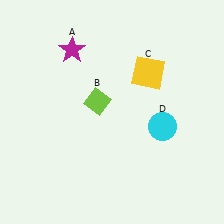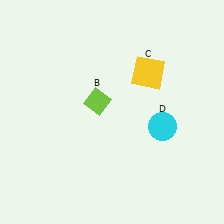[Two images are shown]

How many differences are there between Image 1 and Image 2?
There is 1 difference between the two images.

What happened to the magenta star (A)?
The magenta star (A) was removed in Image 2. It was in the top-left area of Image 1.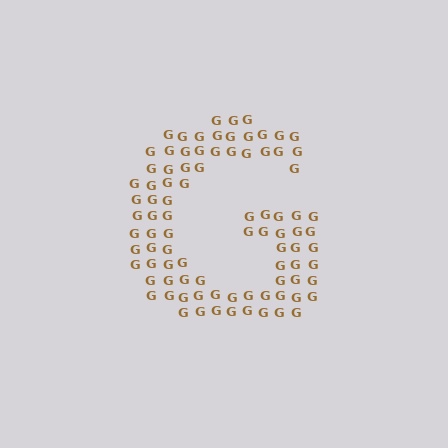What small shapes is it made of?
It is made of small letter G's.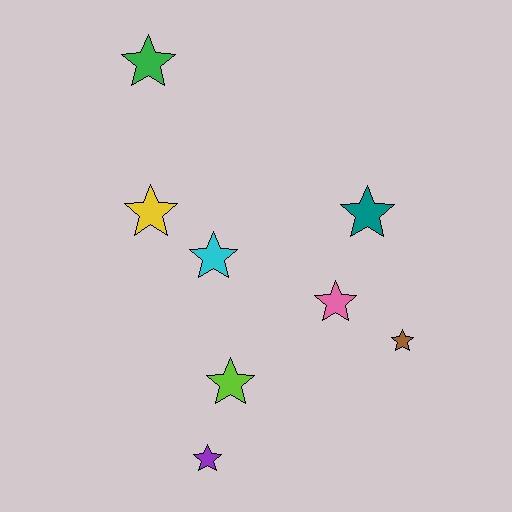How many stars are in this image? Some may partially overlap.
There are 8 stars.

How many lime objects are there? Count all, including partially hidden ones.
There is 1 lime object.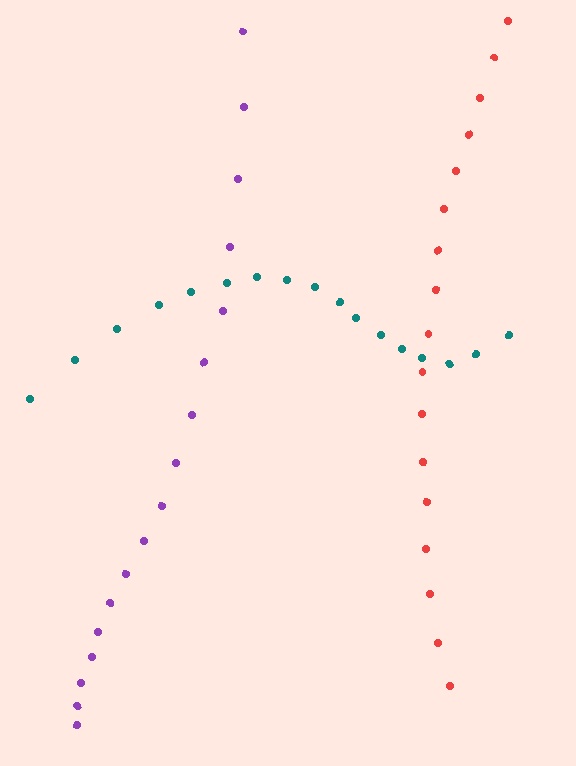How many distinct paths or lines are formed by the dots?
There are 3 distinct paths.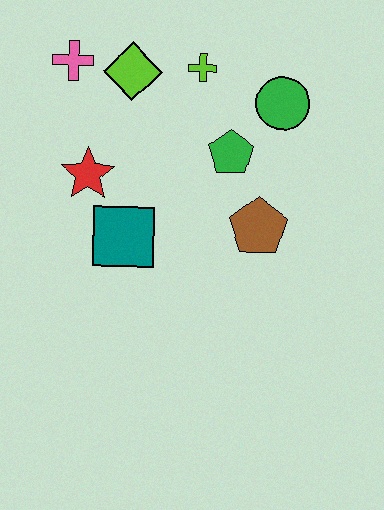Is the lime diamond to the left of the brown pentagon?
Yes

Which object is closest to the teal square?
The red star is closest to the teal square.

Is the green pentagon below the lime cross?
Yes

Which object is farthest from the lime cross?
The teal square is farthest from the lime cross.